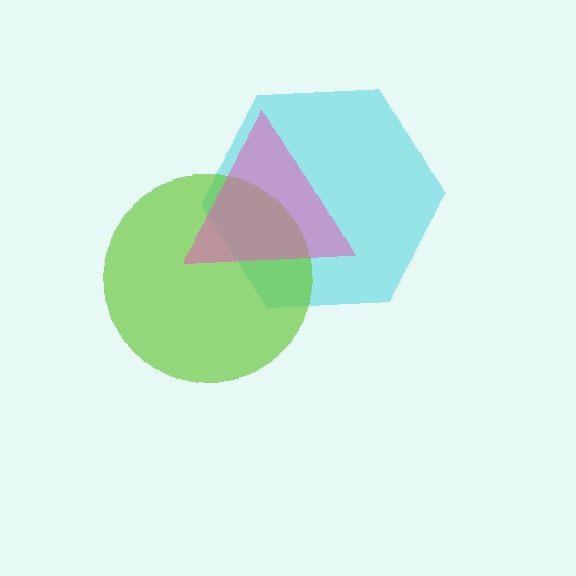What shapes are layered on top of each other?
The layered shapes are: a cyan hexagon, a lime circle, a pink triangle.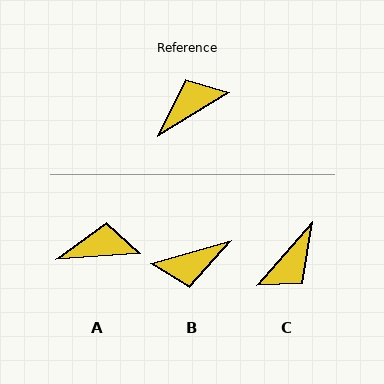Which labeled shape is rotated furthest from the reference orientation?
B, about 165 degrees away.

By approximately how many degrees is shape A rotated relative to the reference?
Approximately 27 degrees clockwise.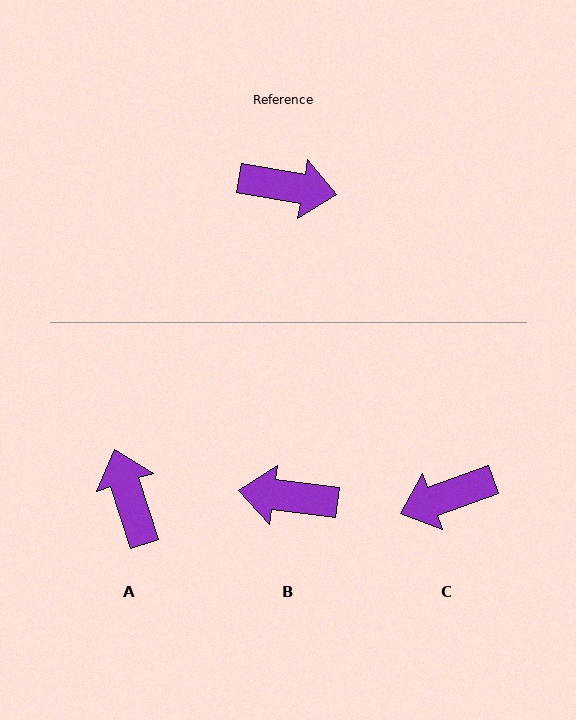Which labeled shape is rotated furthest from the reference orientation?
B, about 178 degrees away.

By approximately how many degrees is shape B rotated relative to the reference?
Approximately 178 degrees clockwise.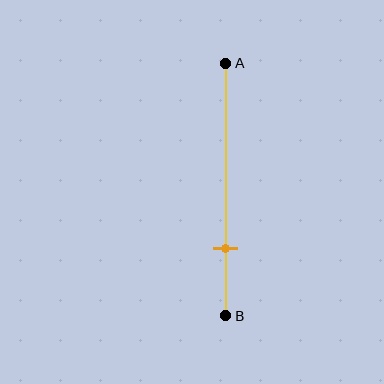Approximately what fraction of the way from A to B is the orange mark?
The orange mark is approximately 75% of the way from A to B.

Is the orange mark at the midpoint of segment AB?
No, the mark is at about 75% from A, not at the 50% midpoint.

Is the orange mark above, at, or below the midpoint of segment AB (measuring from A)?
The orange mark is below the midpoint of segment AB.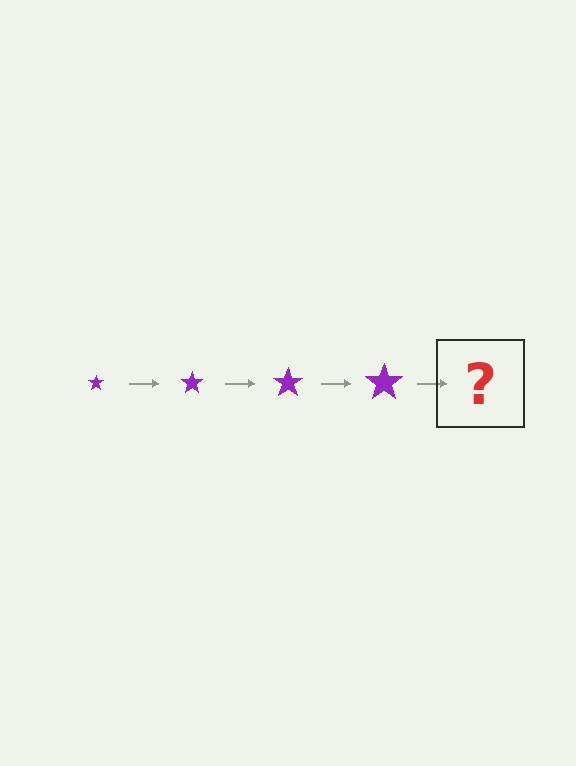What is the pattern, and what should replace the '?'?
The pattern is that the star gets progressively larger each step. The '?' should be a purple star, larger than the previous one.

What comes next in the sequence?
The next element should be a purple star, larger than the previous one.